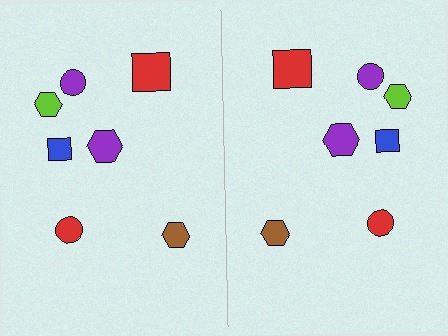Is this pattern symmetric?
Yes, this pattern has bilateral (reflection) symmetry.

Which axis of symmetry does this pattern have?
The pattern has a vertical axis of symmetry running through the center of the image.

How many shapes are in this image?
There are 14 shapes in this image.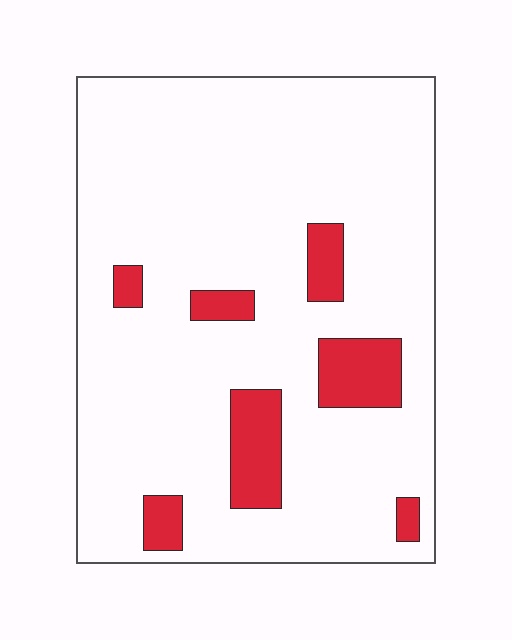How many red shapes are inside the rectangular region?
7.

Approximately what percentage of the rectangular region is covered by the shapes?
Approximately 10%.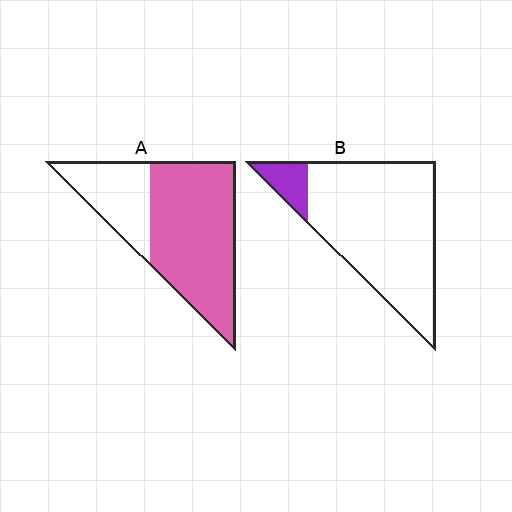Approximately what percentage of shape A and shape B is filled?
A is approximately 70% and B is approximately 10%.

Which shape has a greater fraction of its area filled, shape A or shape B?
Shape A.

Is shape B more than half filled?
No.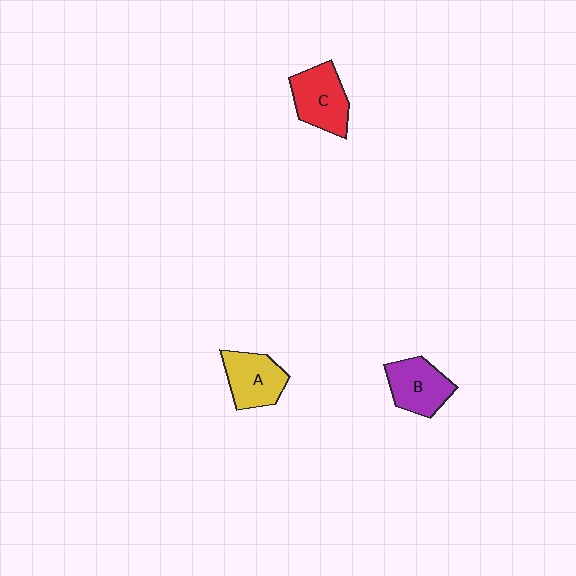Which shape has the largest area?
Shape C (red).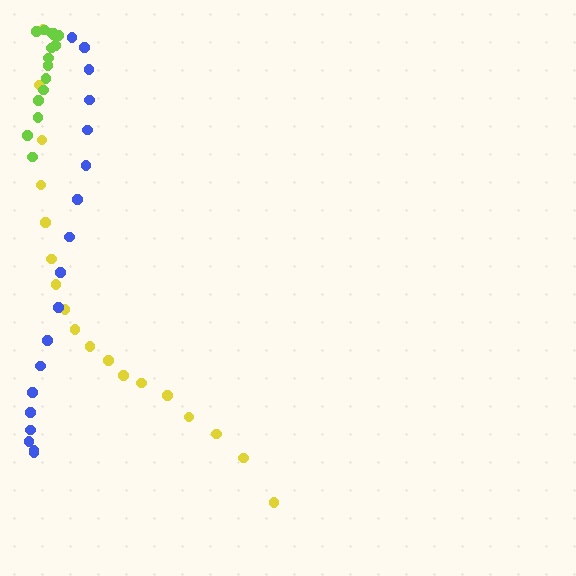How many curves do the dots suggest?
There are 3 distinct paths.